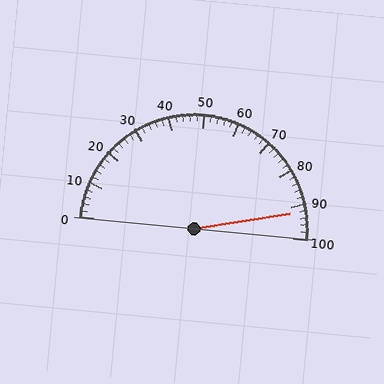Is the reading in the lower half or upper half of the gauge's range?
The reading is in the upper half of the range (0 to 100).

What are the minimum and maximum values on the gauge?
The gauge ranges from 0 to 100.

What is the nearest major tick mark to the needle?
The nearest major tick mark is 90.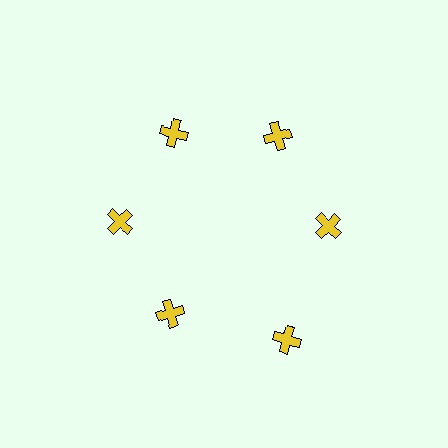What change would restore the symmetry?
The symmetry would be restored by moving it inward, back onto the ring so that all 6 crosses sit at equal angles and equal distance from the center.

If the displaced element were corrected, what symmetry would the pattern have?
It would have 6-fold rotational symmetry — the pattern would map onto itself every 60 degrees.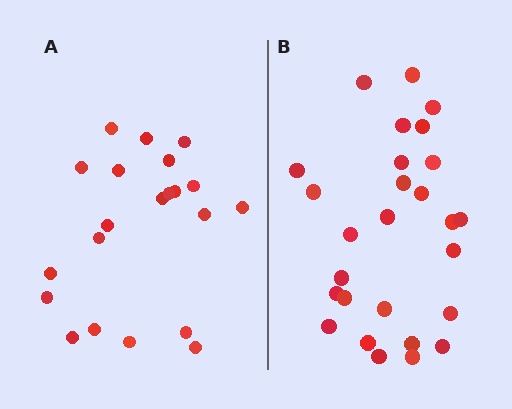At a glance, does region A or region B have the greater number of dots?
Region B (the right region) has more dots.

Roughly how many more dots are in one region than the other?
Region B has about 6 more dots than region A.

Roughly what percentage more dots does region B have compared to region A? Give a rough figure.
About 30% more.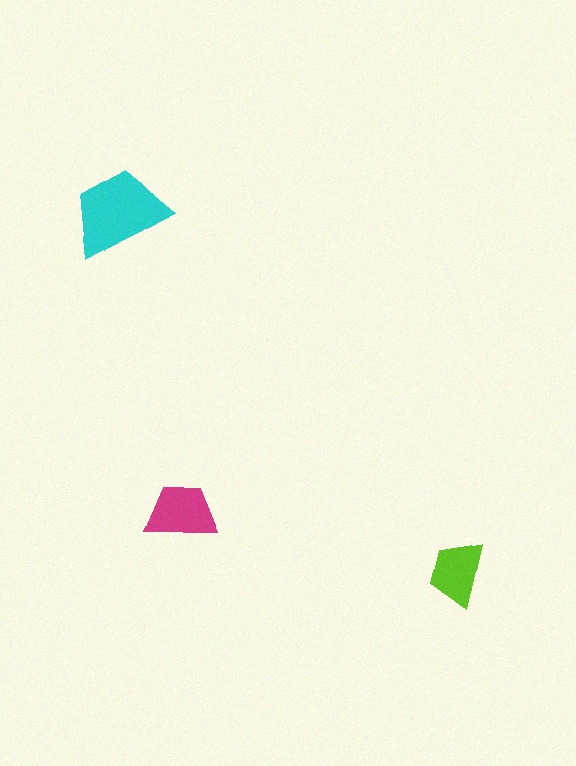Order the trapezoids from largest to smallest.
the cyan one, the magenta one, the lime one.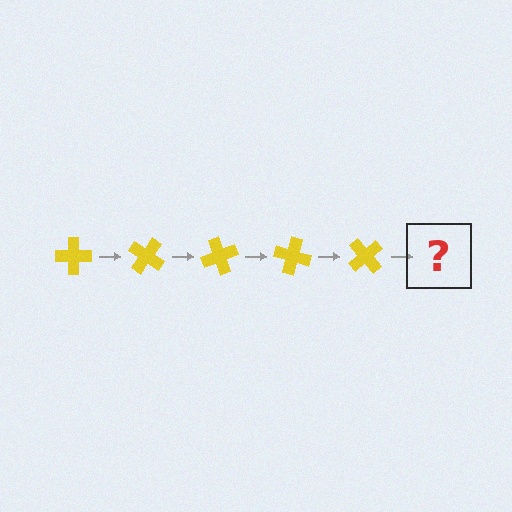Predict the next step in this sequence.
The next step is a yellow cross rotated 175 degrees.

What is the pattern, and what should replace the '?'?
The pattern is that the cross rotates 35 degrees each step. The '?' should be a yellow cross rotated 175 degrees.